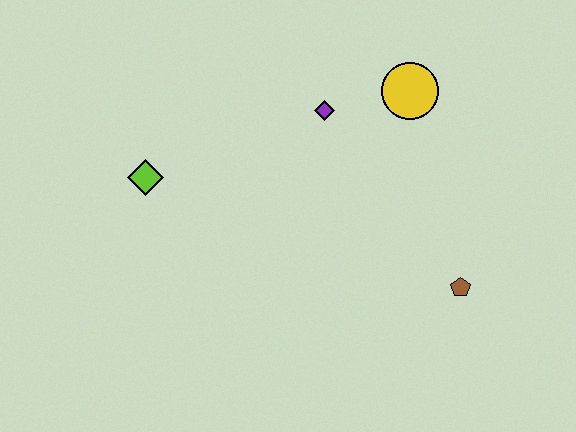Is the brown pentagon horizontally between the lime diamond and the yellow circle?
No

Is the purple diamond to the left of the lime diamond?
No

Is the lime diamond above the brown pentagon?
Yes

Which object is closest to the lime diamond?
The purple diamond is closest to the lime diamond.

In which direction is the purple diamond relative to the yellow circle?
The purple diamond is to the left of the yellow circle.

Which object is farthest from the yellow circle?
The lime diamond is farthest from the yellow circle.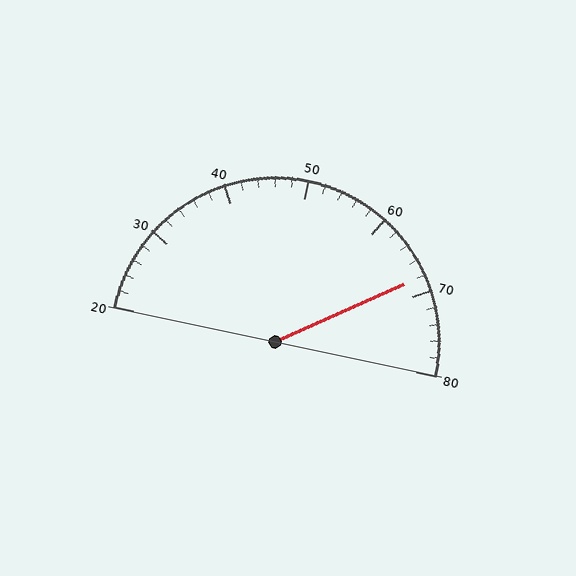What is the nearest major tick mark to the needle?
The nearest major tick mark is 70.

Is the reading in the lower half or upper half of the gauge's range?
The reading is in the upper half of the range (20 to 80).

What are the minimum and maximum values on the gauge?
The gauge ranges from 20 to 80.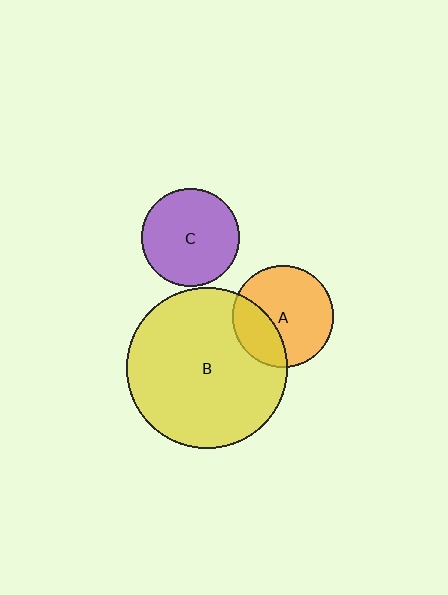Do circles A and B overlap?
Yes.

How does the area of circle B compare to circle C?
Approximately 2.7 times.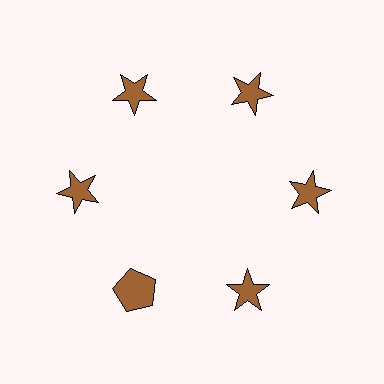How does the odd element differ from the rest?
It has a different shape: pentagon instead of star.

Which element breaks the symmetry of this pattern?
The brown pentagon at roughly the 7 o'clock position breaks the symmetry. All other shapes are brown stars.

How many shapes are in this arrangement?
There are 6 shapes arranged in a ring pattern.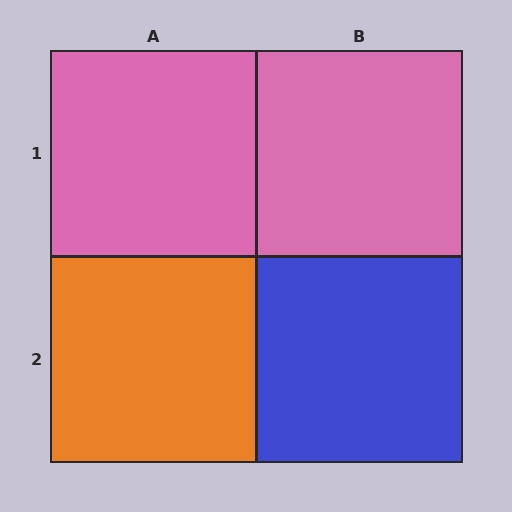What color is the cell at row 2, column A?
Orange.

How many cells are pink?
2 cells are pink.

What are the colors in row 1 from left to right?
Pink, pink.